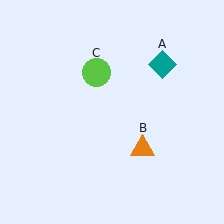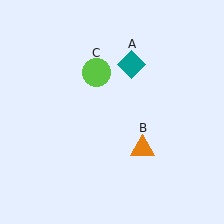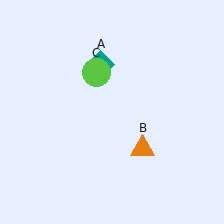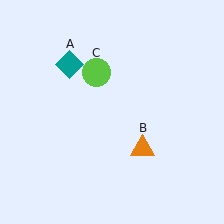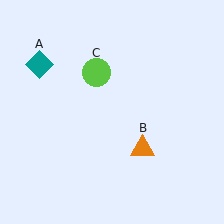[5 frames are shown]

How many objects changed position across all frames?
1 object changed position: teal diamond (object A).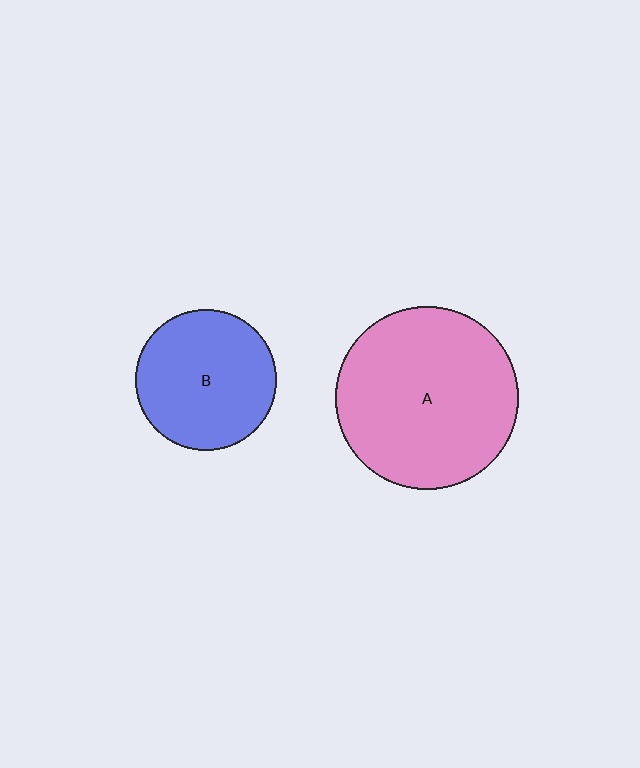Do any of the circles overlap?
No, none of the circles overlap.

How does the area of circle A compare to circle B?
Approximately 1.7 times.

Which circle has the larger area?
Circle A (pink).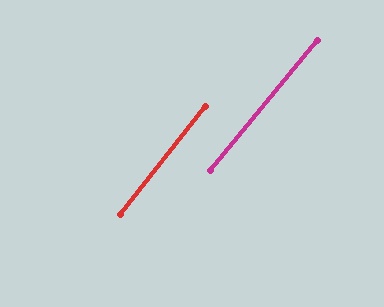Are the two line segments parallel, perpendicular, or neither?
Parallel — their directions differ by only 1.4°.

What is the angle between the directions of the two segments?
Approximately 1 degree.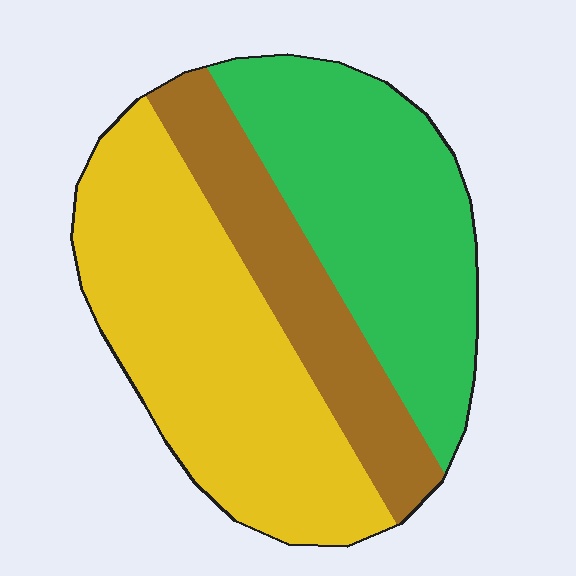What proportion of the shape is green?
Green covers roughly 35% of the shape.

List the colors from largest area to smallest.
From largest to smallest: yellow, green, brown.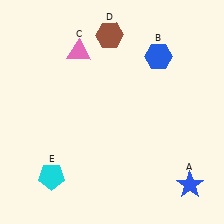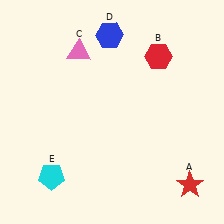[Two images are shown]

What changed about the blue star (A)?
In Image 1, A is blue. In Image 2, it changed to red.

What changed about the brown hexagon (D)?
In Image 1, D is brown. In Image 2, it changed to blue.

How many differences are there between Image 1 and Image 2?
There are 3 differences between the two images.